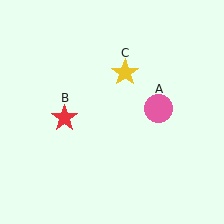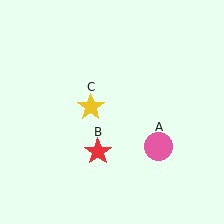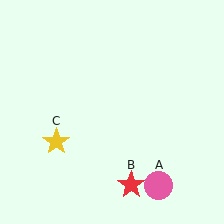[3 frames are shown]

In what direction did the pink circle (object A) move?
The pink circle (object A) moved down.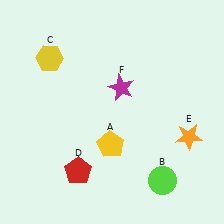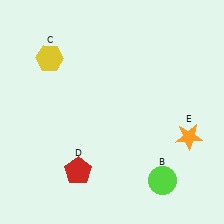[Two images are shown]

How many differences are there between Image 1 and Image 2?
There are 2 differences between the two images.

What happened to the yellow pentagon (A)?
The yellow pentagon (A) was removed in Image 2. It was in the bottom-left area of Image 1.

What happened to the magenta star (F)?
The magenta star (F) was removed in Image 2. It was in the top-right area of Image 1.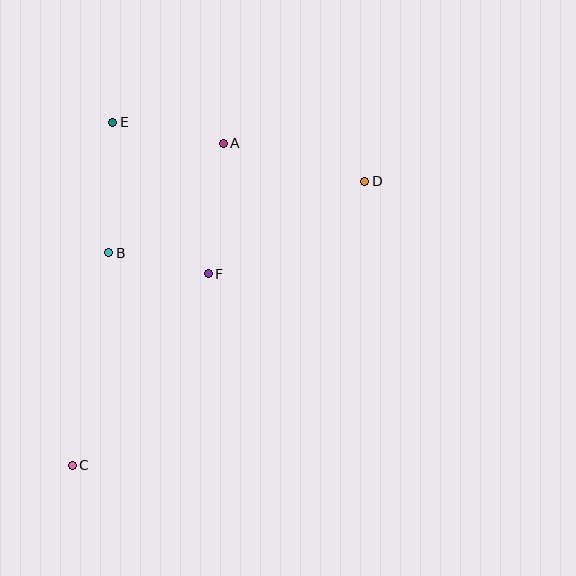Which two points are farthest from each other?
Points C and D are farthest from each other.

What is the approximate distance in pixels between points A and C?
The distance between A and C is approximately 356 pixels.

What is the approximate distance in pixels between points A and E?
The distance between A and E is approximately 113 pixels.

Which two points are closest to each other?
Points B and F are closest to each other.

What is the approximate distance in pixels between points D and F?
The distance between D and F is approximately 182 pixels.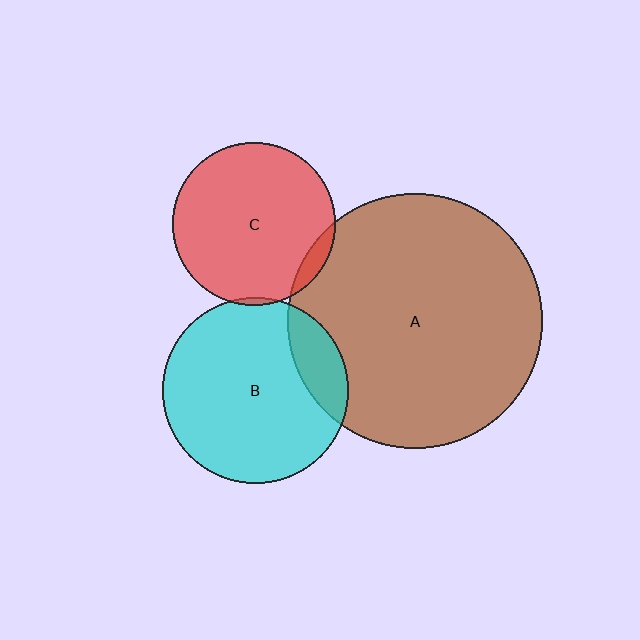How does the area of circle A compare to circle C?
Approximately 2.4 times.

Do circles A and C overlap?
Yes.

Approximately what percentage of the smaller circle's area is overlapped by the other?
Approximately 5%.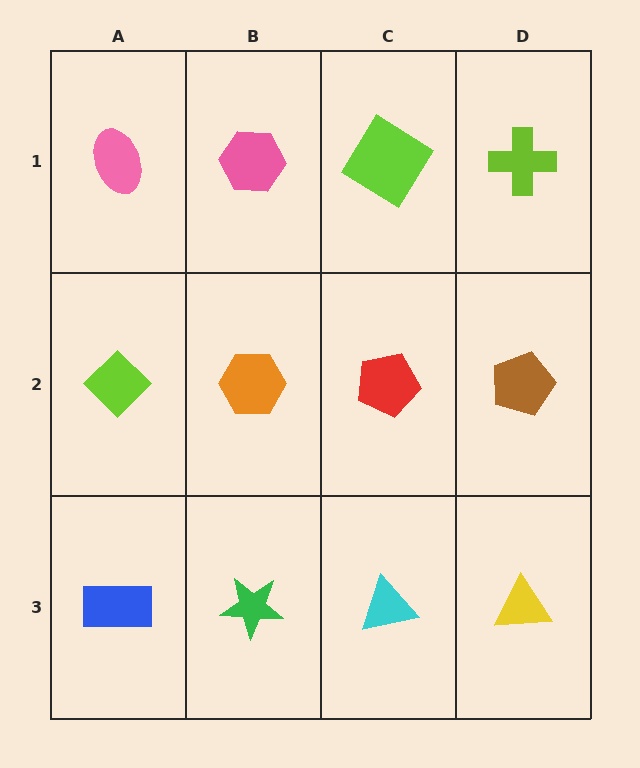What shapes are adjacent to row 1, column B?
An orange hexagon (row 2, column B), a pink ellipse (row 1, column A), a lime diamond (row 1, column C).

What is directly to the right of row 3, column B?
A cyan triangle.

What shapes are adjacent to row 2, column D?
A lime cross (row 1, column D), a yellow triangle (row 3, column D), a red pentagon (row 2, column C).